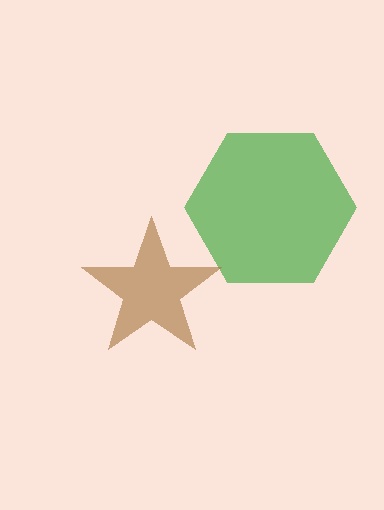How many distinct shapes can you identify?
There are 2 distinct shapes: a green hexagon, a brown star.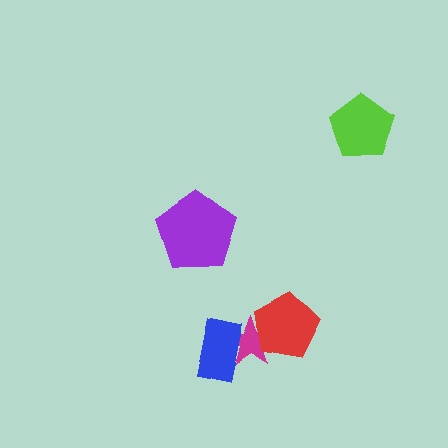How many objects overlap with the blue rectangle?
1 object overlaps with the blue rectangle.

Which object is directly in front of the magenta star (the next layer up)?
The blue rectangle is directly in front of the magenta star.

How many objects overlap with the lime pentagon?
0 objects overlap with the lime pentagon.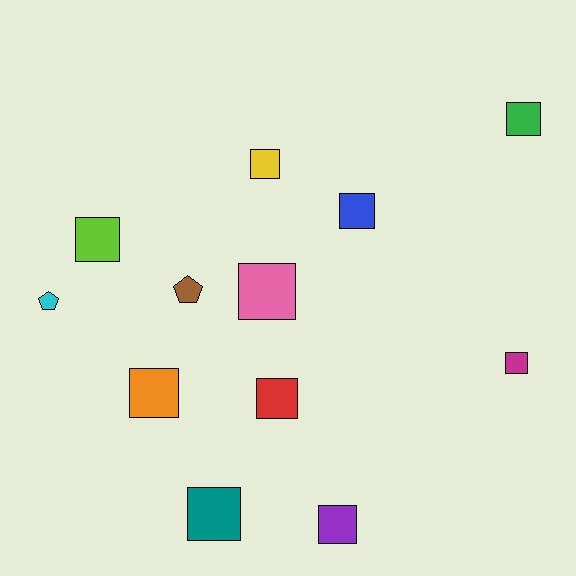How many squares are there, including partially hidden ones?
There are 10 squares.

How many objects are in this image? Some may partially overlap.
There are 12 objects.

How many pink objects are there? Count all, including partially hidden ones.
There is 1 pink object.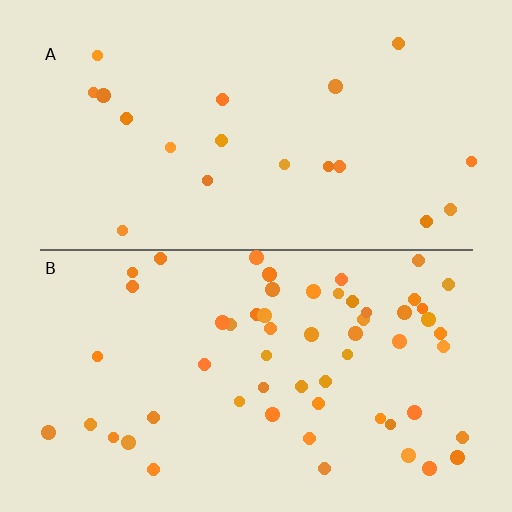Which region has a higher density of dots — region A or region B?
B (the bottom).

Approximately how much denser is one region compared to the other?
Approximately 2.9× — region B over region A.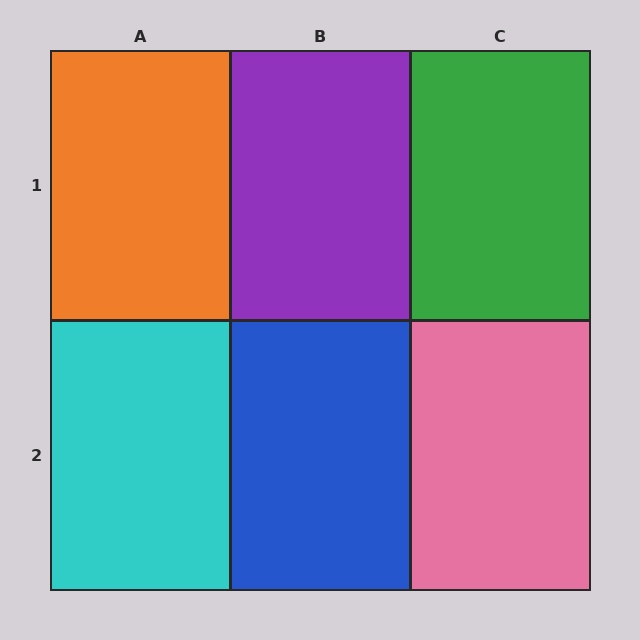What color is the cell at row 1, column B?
Purple.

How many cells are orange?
1 cell is orange.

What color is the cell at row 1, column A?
Orange.